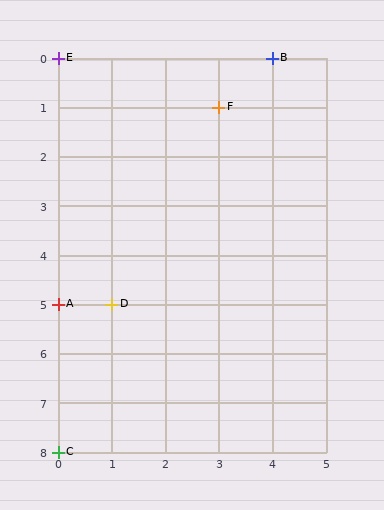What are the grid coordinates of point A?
Point A is at grid coordinates (0, 5).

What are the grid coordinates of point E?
Point E is at grid coordinates (0, 0).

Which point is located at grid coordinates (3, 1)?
Point F is at (3, 1).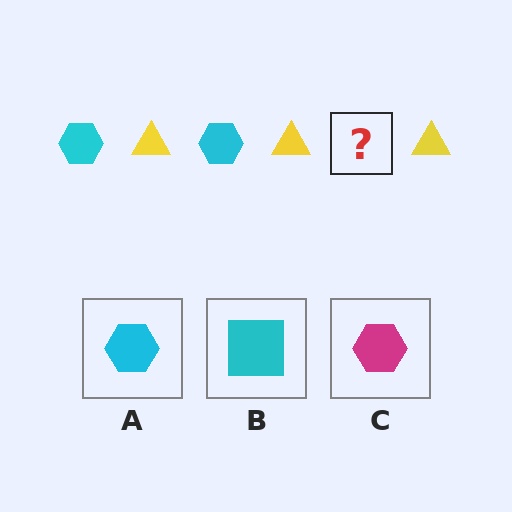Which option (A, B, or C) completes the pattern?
A.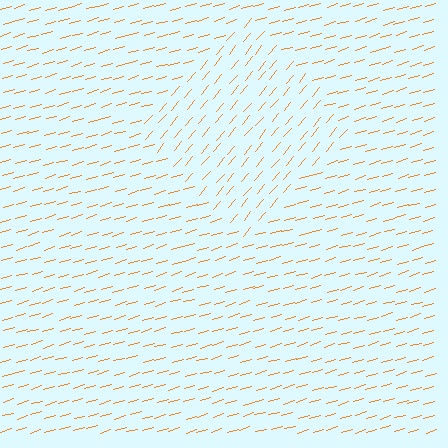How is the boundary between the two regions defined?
The boundary is defined purely by a change in line orientation (approximately 33 degrees difference). All lines are the same color and thickness.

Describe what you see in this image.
The image is filled with small orange line segments. A diamond region in the image has lines oriented differently from the surrounding lines, creating a visible texture boundary.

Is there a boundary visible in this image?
Yes, there is a texture boundary formed by a change in line orientation.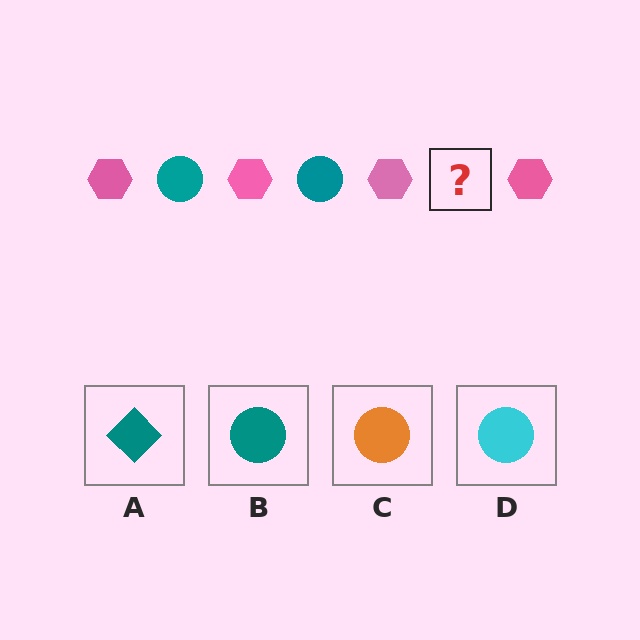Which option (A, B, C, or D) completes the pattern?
B.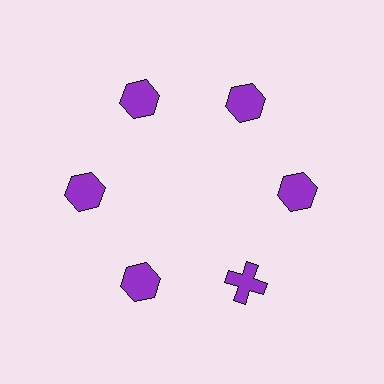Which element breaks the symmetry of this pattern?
The purple cross at roughly the 5 o'clock position breaks the symmetry. All other shapes are purple hexagons.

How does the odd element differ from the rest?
It has a different shape: cross instead of hexagon.